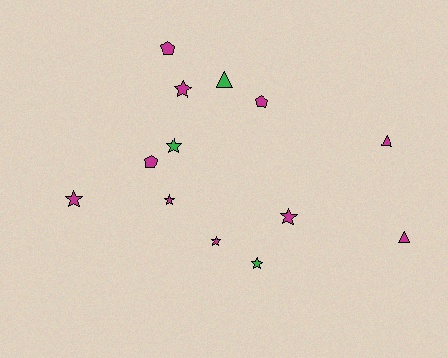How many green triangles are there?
There is 1 green triangle.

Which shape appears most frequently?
Star, with 7 objects.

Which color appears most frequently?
Magenta, with 10 objects.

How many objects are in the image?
There are 13 objects.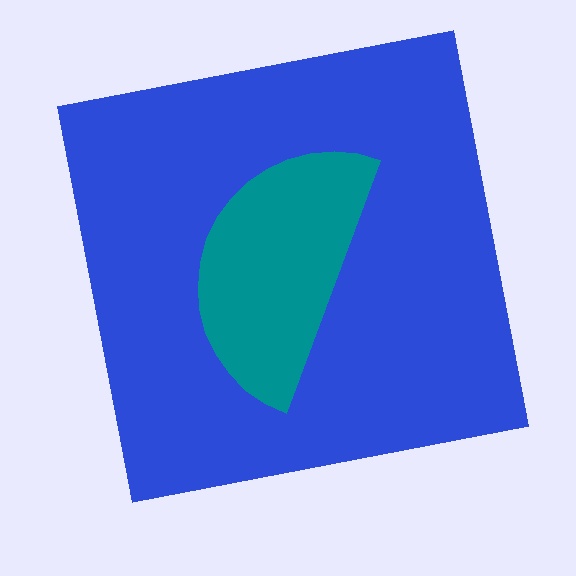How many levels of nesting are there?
2.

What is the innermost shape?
The teal semicircle.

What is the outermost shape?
The blue square.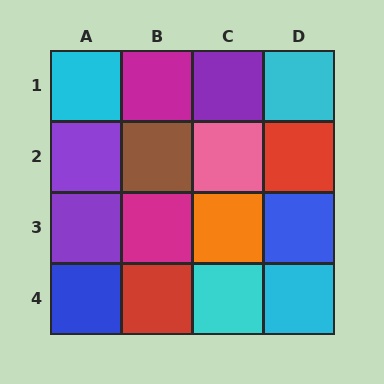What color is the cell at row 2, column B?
Brown.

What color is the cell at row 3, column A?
Purple.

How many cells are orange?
1 cell is orange.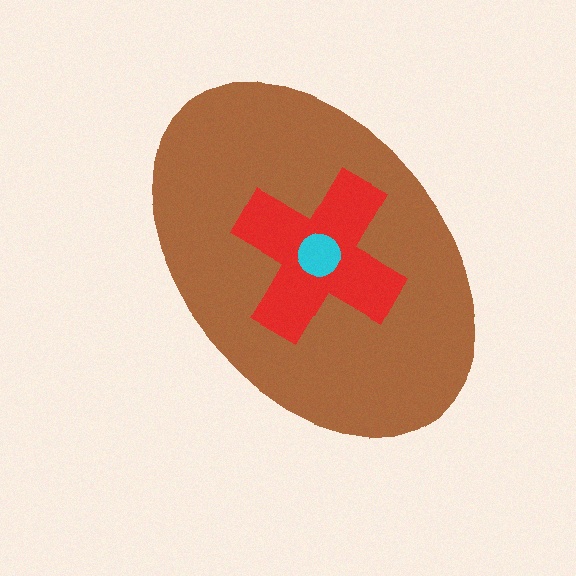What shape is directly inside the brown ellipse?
The red cross.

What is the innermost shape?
The cyan circle.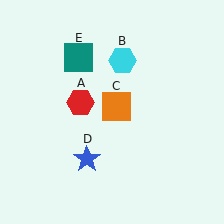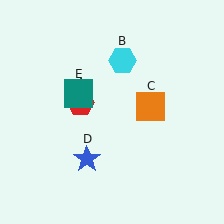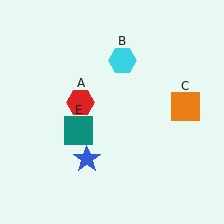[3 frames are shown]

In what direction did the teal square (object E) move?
The teal square (object E) moved down.